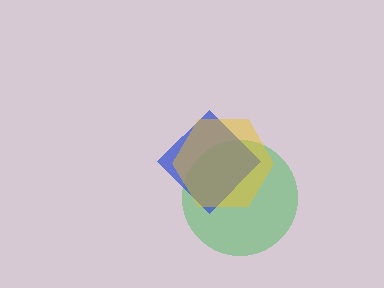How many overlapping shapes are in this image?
There are 3 overlapping shapes in the image.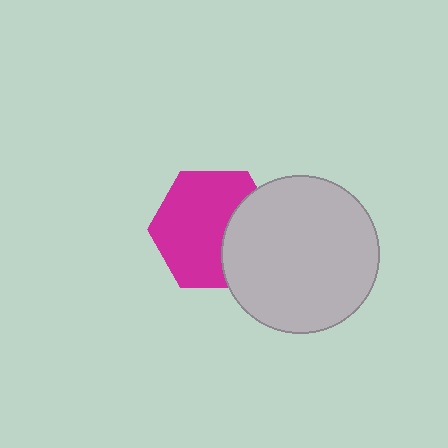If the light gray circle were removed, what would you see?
You would see the complete magenta hexagon.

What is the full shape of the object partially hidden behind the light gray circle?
The partially hidden object is a magenta hexagon.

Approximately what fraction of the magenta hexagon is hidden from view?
Roughly 32% of the magenta hexagon is hidden behind the light gray circle.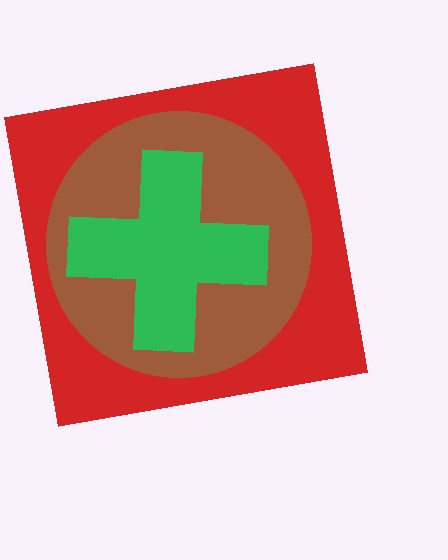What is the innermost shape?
The green cross.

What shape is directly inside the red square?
The brown circle.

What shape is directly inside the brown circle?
The green cross.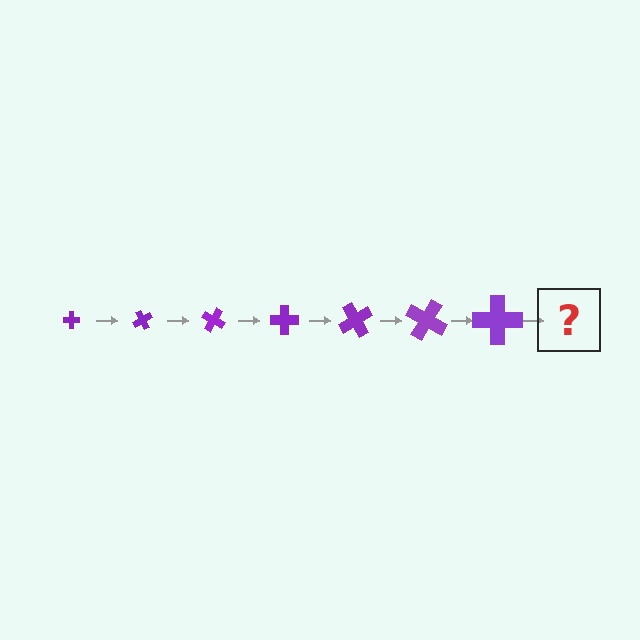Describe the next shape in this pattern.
It should be a cross, larger than the previous one and rotated 420 degrees from the start.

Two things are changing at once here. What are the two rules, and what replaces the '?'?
The two rules are that the cross grows larger each step and it rotates 60 degrees each step. The '?' should be a cross, larger than the previous one and rotated 420 degrees from the start.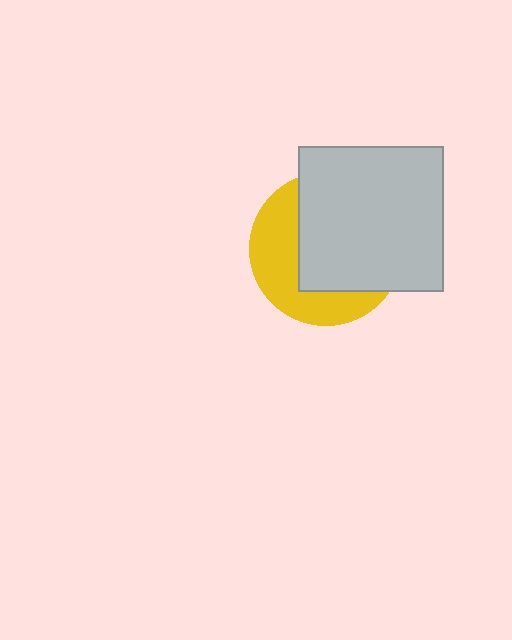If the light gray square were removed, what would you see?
You would see the complete yellow circle.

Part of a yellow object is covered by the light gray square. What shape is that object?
It is a circle.